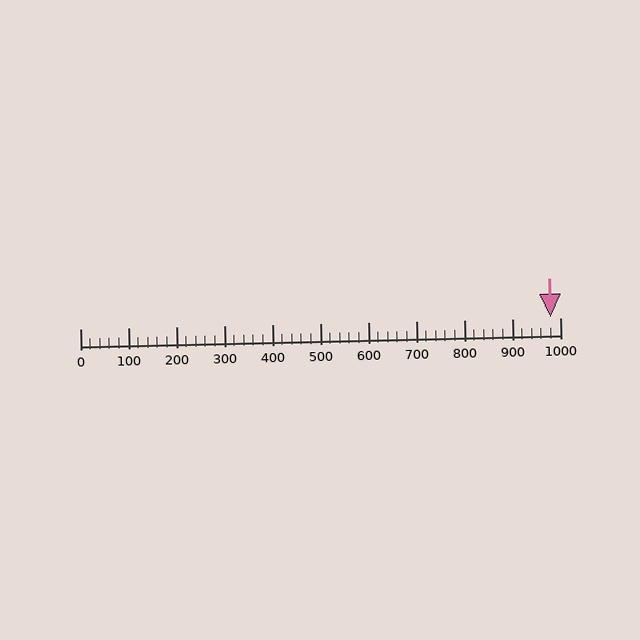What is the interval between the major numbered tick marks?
The major tick marks are spaced 100 units apart.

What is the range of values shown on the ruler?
The ruler shows values from 0 to 1000.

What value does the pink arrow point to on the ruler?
The pink arrow points to approximately 980.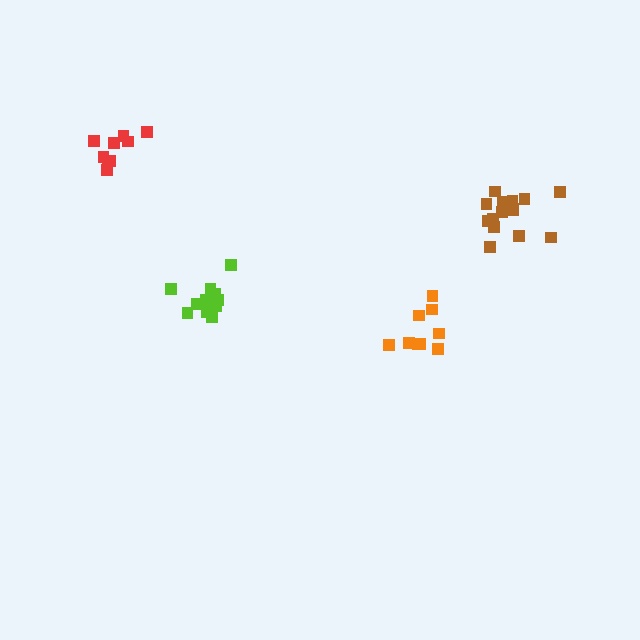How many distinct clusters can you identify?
There are 4 distinct clusters.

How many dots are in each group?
Group 1: 15 dots, Group 2: 12 dots, Group 3: 9 dots, Group 4: 9 dots (45 total).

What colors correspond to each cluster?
The clusters are colored: brown, lime, orange, red.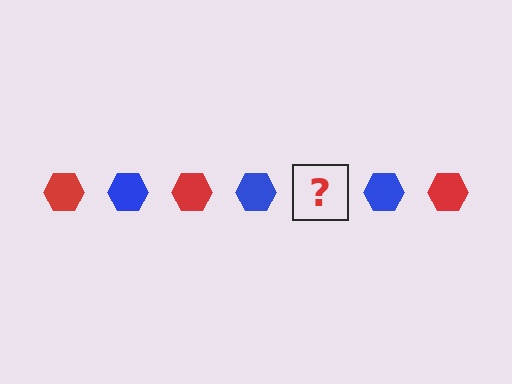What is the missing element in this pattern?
The missing element is a red hexagon.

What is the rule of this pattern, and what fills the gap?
The rule is that the pattern cycles through red, blue hexagons. The gap should be filled with a red hexagon.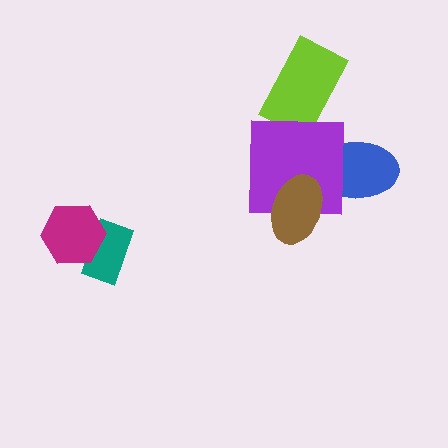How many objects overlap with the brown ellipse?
2 objects overlap with the brown ellipse.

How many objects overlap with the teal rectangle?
1 object overlaps with the teal rectangle.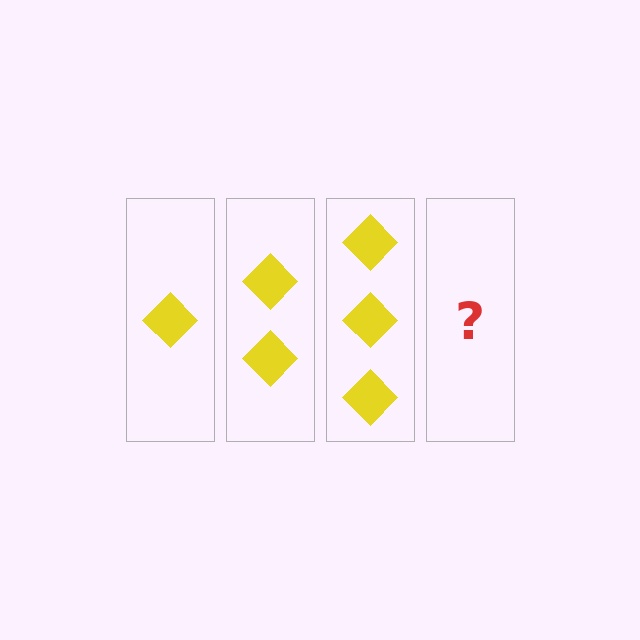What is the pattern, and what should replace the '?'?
The pattern is that each step adds one more diamond. The '?' should be 4 diamonds.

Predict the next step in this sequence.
The next step is 4 diamonds.